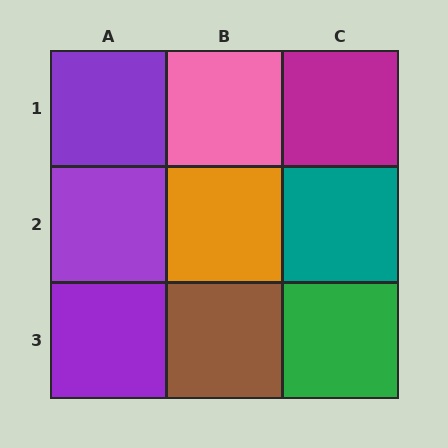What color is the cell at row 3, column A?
Purple.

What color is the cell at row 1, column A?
Purple.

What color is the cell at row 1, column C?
Magenta.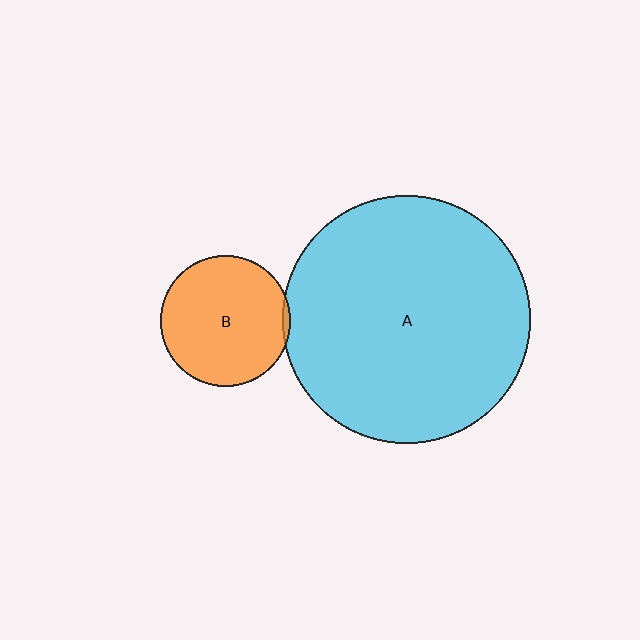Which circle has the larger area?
Circle A (cyan).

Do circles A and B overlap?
Yes.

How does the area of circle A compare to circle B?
Approximately 3.6 times.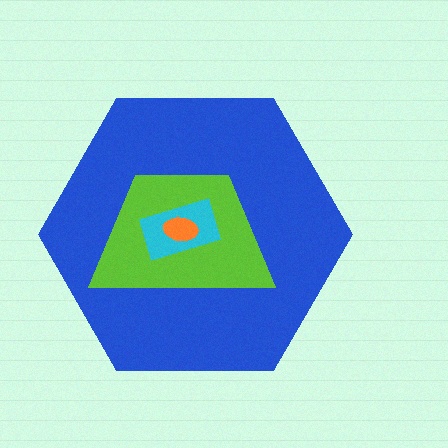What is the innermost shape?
The orange ellipse.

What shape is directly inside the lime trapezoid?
The cyan rectangle.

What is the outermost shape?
The blue hexagon.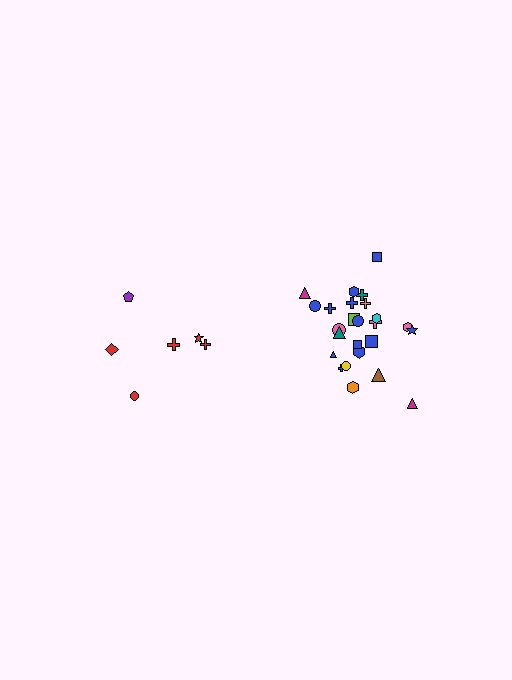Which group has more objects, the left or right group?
The right group.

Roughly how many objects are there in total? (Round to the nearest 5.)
Roughly 30 objects in total.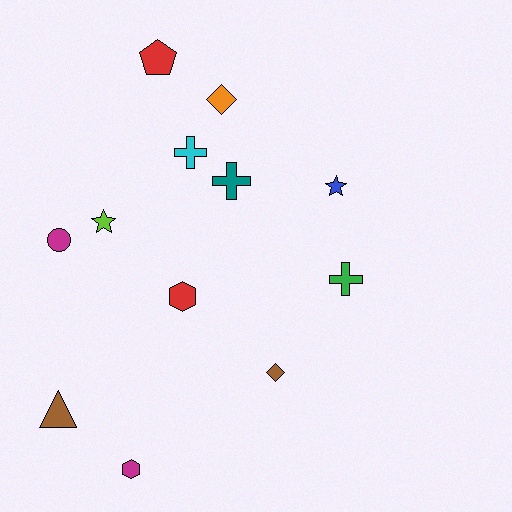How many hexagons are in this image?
There are 2 hexagons.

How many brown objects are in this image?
There are 2 brown objects.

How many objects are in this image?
There are 12 objects.